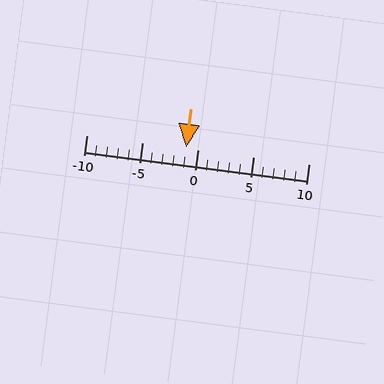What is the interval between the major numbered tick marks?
The major tick marks are spaced 5 units apart.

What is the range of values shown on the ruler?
The ruler shows values from -10 to 10.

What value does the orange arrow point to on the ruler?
The orange arrow points to approximately -1.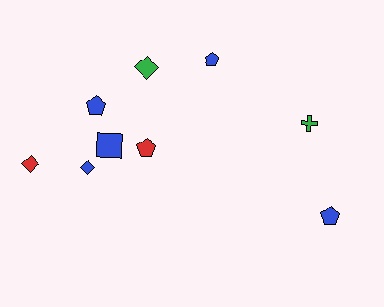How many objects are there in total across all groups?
There are 9 objects.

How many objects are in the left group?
There are 6 objects.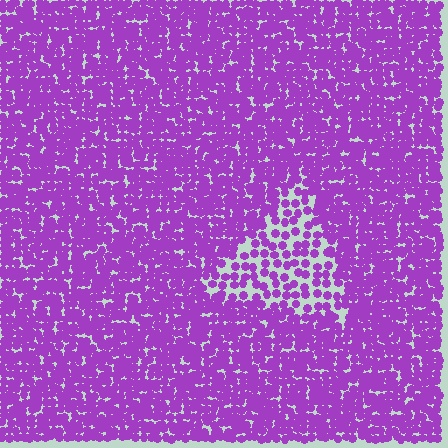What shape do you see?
I see a triangle.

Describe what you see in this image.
The image contains small purple elements arranged at two different densities. A triangle-shaped region is visible where the elements are less densely packed than the surrounding area.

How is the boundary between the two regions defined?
The boundary is defined by a change in element density (approximately 2.2x ratio). All elements are the same color, size, and shape.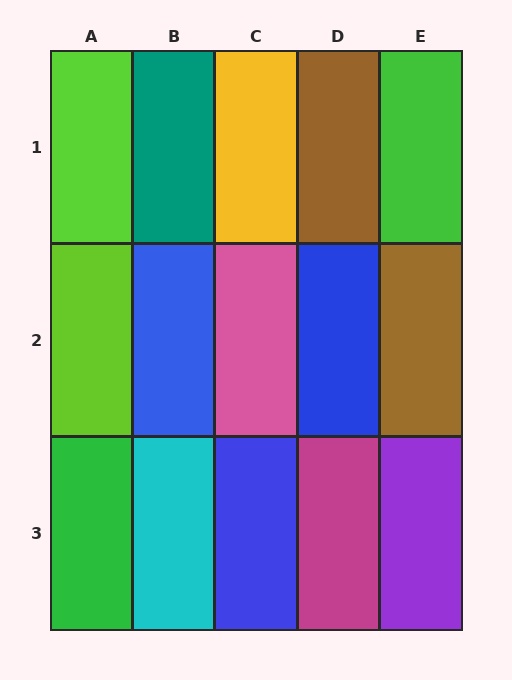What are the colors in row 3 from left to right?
Green, cyan, blue, magenta, purple.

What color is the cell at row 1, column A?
Lime.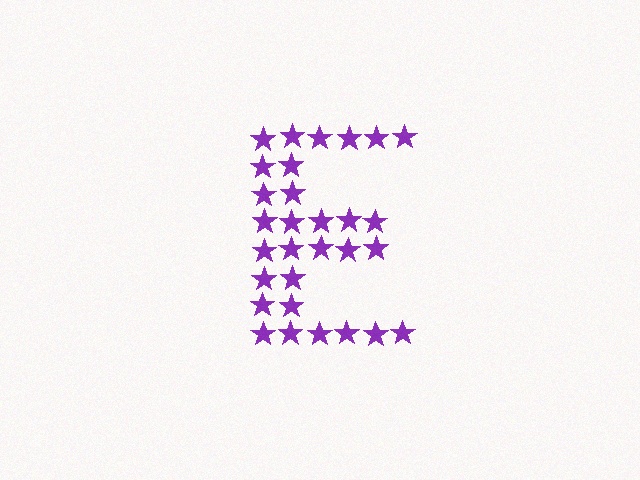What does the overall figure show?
The overall figure shows the letter E.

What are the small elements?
The small elements are stars.